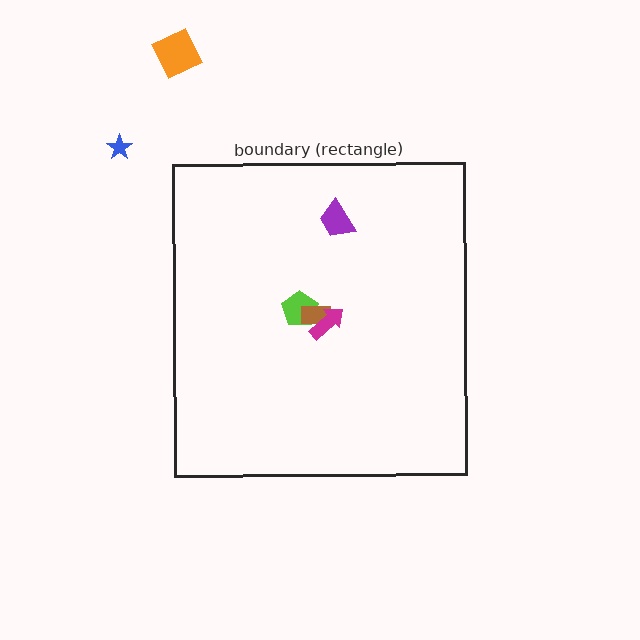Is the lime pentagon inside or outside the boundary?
Inside.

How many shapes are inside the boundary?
4 inside, 2 outside.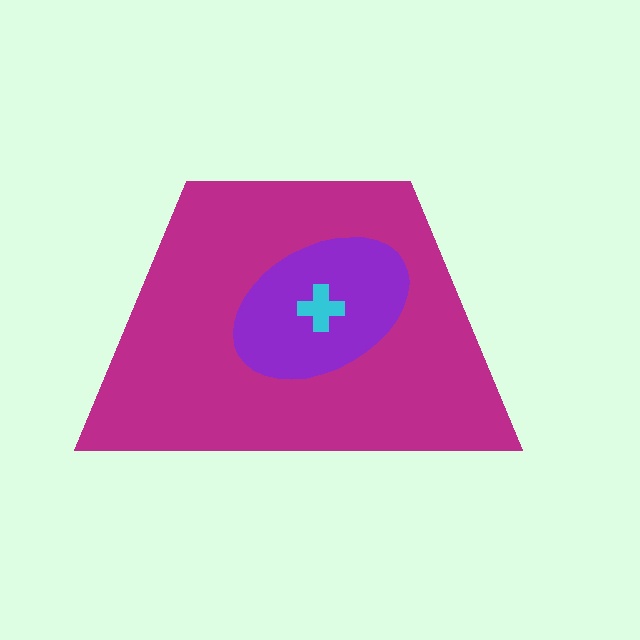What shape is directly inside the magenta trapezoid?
The purple ellipse.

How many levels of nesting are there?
3.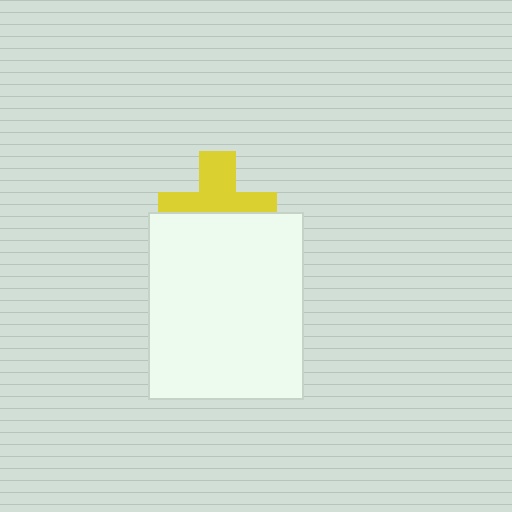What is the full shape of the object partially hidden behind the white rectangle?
The partially hidden object is a yellow cross.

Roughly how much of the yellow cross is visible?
About half of it is visible (roughly 51%).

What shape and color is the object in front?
The object in front is a white rectangle.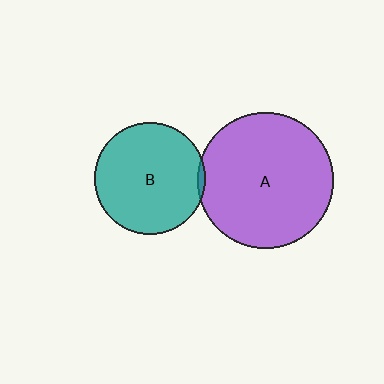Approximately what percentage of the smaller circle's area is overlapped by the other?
Approximately 5%.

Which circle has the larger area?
Circle A (purple).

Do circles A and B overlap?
Yes.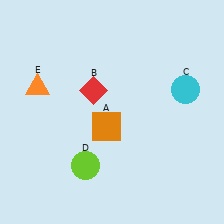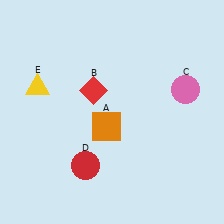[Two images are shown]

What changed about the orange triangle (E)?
In Image 1, E is orange. In Image 2, it changed to yellow.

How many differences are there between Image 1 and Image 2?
There are 3 differences between the two images.